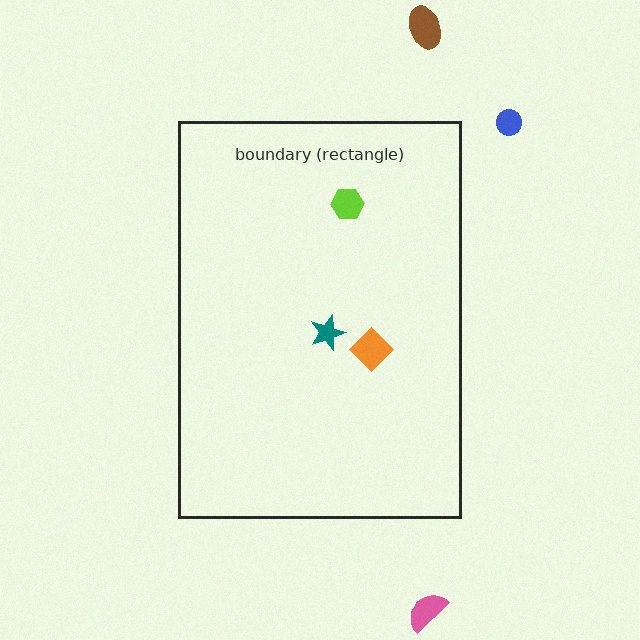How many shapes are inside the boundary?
3 inside, 3 outside.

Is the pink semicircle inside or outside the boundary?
Outside.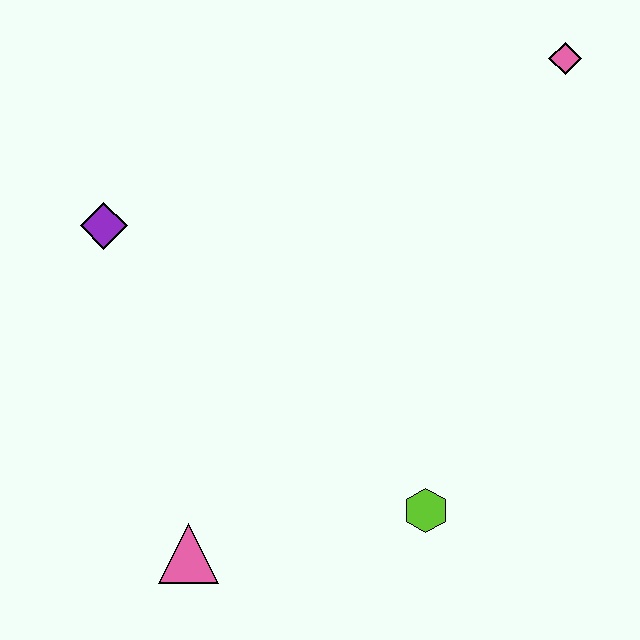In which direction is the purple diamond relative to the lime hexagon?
The purple diamond is to the left of the lime hexagon.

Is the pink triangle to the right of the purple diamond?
Yes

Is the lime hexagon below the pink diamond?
Yes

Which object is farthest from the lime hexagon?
The pink diamond is farthest from the lime hexagon.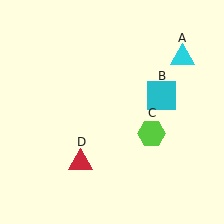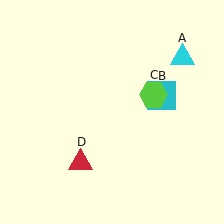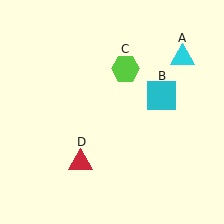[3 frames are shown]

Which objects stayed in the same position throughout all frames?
Cyan triangle (object A) and cyan square (object B) and red triangle (object D) remained stationary.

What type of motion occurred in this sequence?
The lime hexagon (object C) rotated counterclockwise around the center of the scene.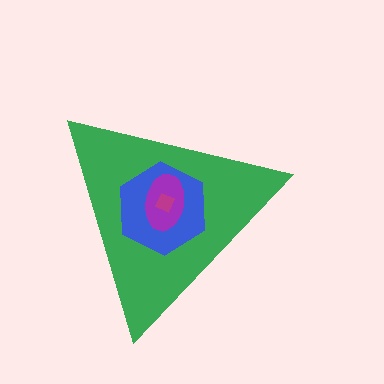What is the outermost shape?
The green triangle.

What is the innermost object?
The magenta square.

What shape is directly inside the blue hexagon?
The purple ellipse.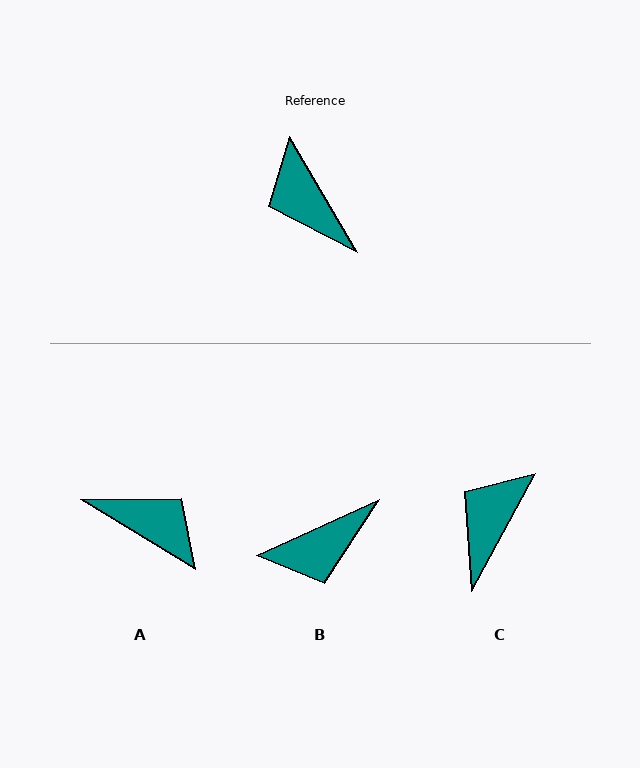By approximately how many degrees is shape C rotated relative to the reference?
Approximately 59 degrees clockwise.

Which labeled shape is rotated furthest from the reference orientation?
A, about 152 degrees away.